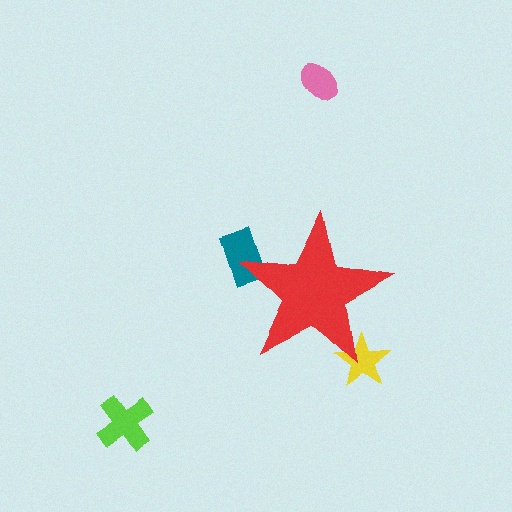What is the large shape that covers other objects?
A red star.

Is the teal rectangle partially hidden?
Yes, the teal rectangle is partially hidden behind the red star.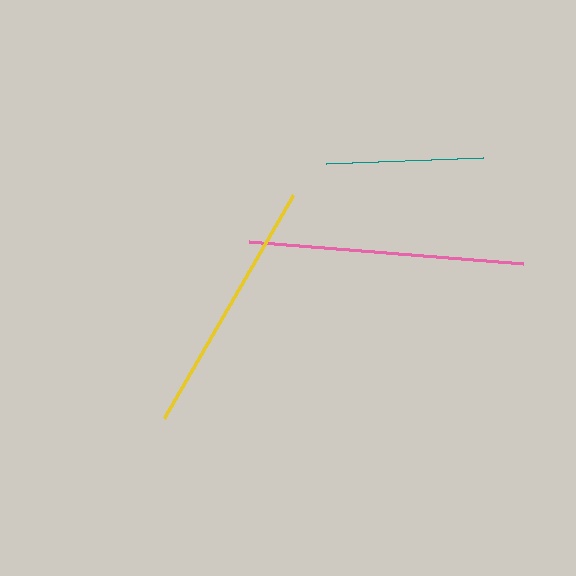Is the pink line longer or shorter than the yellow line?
The pink line is longer than the yellow line.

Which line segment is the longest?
The pink line is the longest at approximately 275 pixels.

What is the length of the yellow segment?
The yellow segment is approximately 258 pixels long.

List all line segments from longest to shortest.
From longest to shortest: pink, yellow, teal.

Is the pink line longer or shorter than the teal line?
The pink line is longer than the teal line.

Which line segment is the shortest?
The teal line is the shortest at approximately 157 pixels.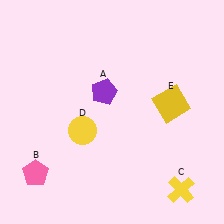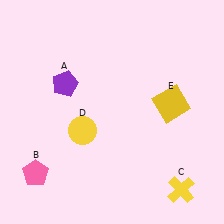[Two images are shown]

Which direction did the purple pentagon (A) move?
The purple pentagon (A) moved left.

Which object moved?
The purple pentagon (A) moved left.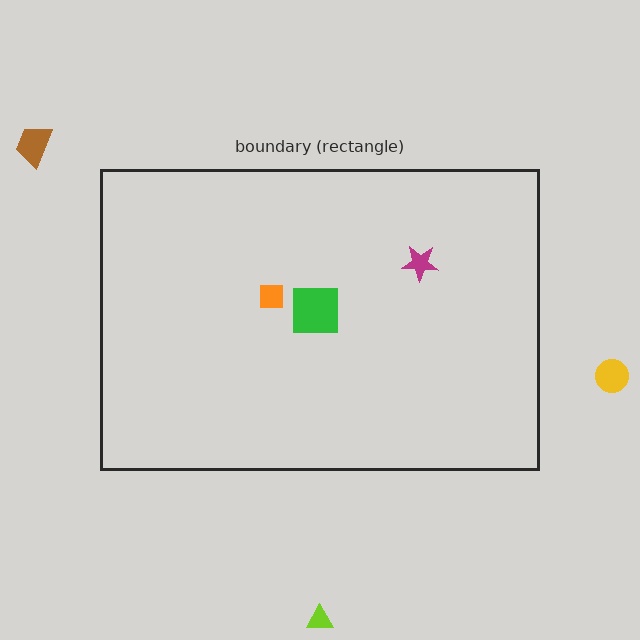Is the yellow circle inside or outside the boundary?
Outside.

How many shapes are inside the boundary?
3 inside, 3 outside.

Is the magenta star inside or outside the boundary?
Inside.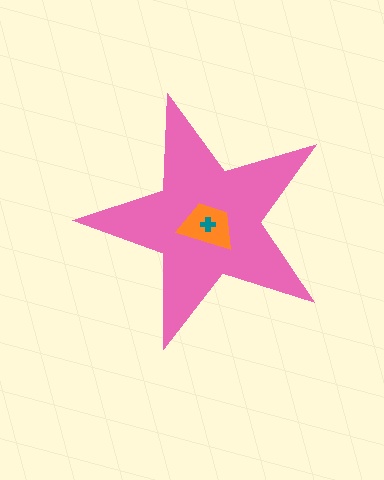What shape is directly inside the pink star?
The orange trapezoid.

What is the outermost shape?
The pink star.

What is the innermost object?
The teal cross.